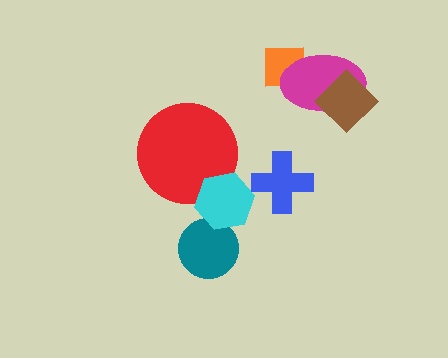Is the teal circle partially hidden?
Yes, it is partially covered by another shape.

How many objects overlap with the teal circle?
1 object overlaps with the teal circle.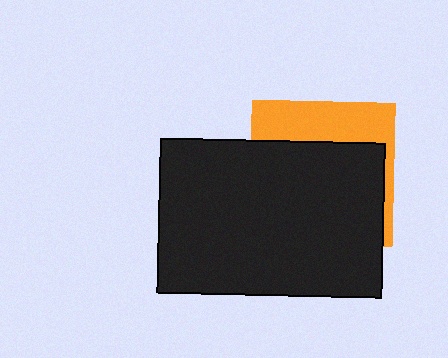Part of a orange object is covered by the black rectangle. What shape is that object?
It is a square.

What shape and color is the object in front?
The object in front is a black rectangle.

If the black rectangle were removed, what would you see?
You would see the complete orange square.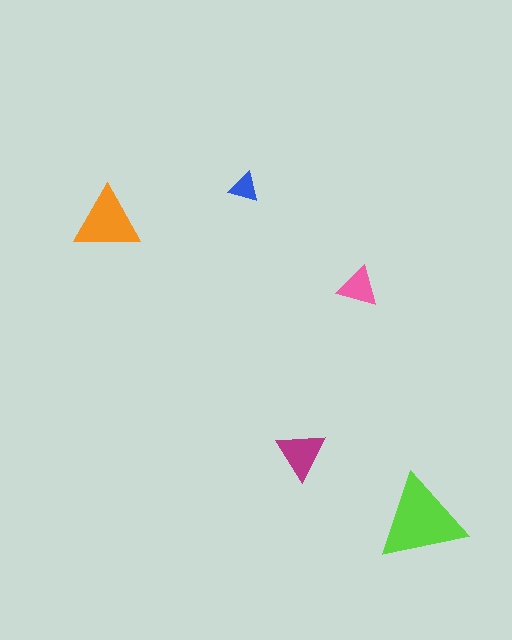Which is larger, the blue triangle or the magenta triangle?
The magenta one.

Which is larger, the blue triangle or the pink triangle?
The pink one.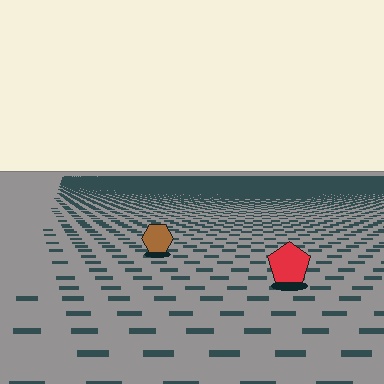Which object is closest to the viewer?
The red pentagon is closest. The texture marks near it are larger and more spread out.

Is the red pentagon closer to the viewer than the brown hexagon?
Yes. The red pentagon is closer — you can tell from the texture gradient: the ground texture is coarser near it.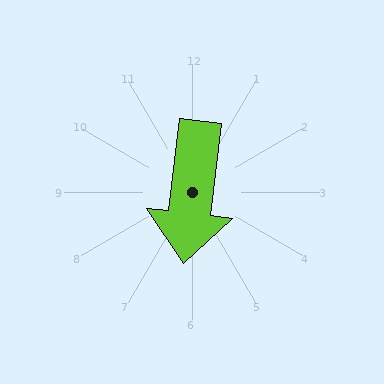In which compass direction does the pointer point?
South.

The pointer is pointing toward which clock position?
Roughly 6 o'clock.